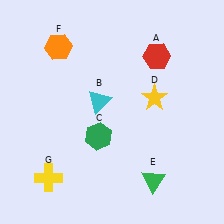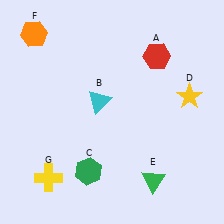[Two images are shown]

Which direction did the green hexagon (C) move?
The green hexagon (C) moved down.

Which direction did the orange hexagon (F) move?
The orange hexagon (F) moved left.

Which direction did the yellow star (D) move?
The yellow star (D) moved right.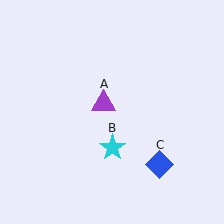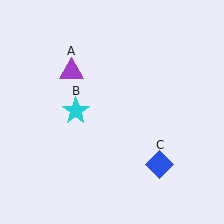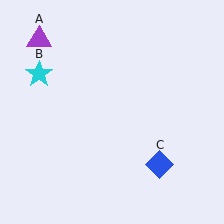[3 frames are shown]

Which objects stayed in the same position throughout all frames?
Blue diamond (object C) remained stationary.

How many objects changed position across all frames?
2 objects changed position: purple triangle (object A), cyan star (object B).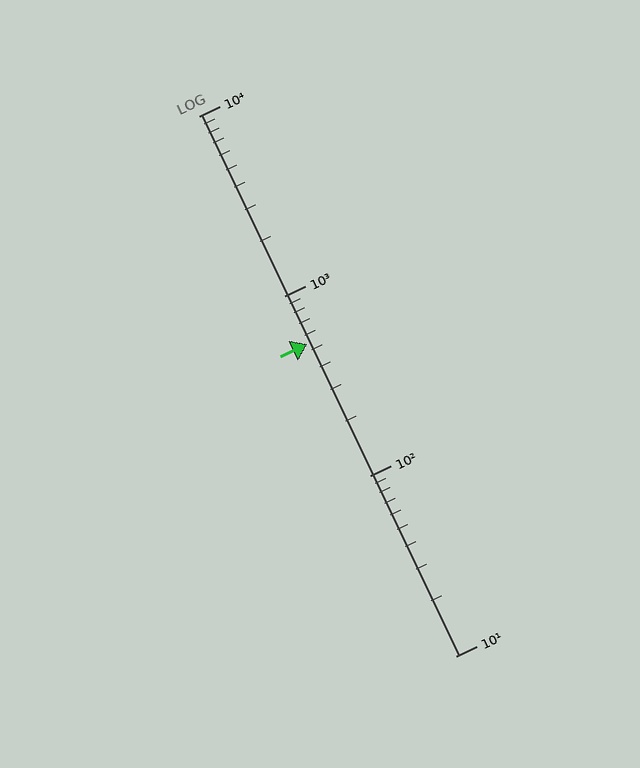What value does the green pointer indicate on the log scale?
The pointer indicates approximately 540.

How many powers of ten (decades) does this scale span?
The scale spans 3 decades, from 10 to 10000.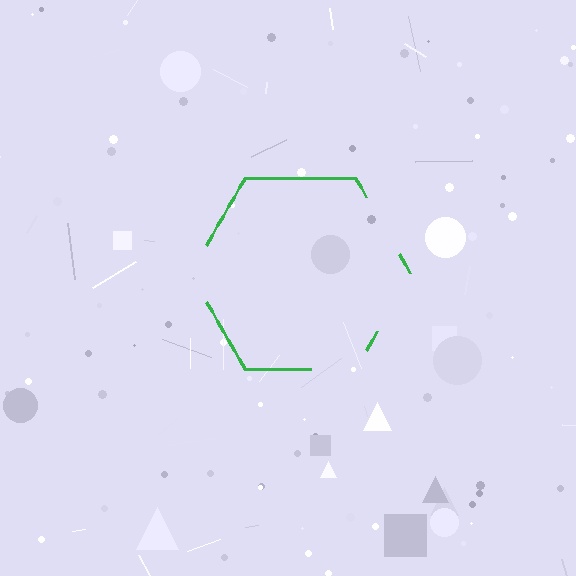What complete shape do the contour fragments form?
The contour fragments form a hexagon.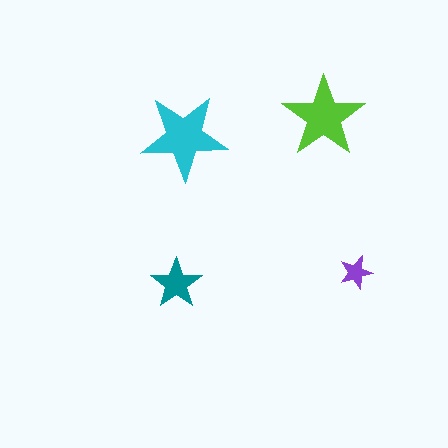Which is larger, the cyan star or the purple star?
The cyan one.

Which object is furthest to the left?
The teal star is leftmost.